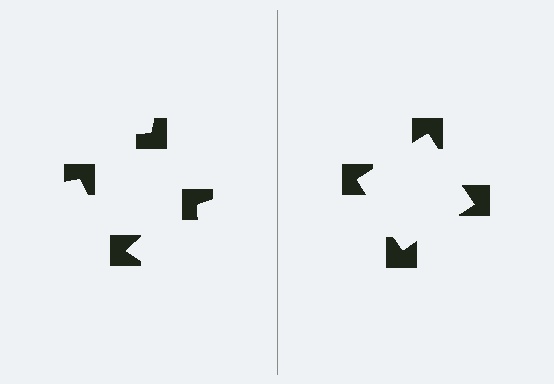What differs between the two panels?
The notched squares are positioned identically on both sides; only the wedge orientations differ. On the right they align to a square; on the left they are misaligned.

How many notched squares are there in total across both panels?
8 — 4 on each side.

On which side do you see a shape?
An illusory square appears on the right side. On the left side the wedge cuts are rotated, so no coherent shape forms.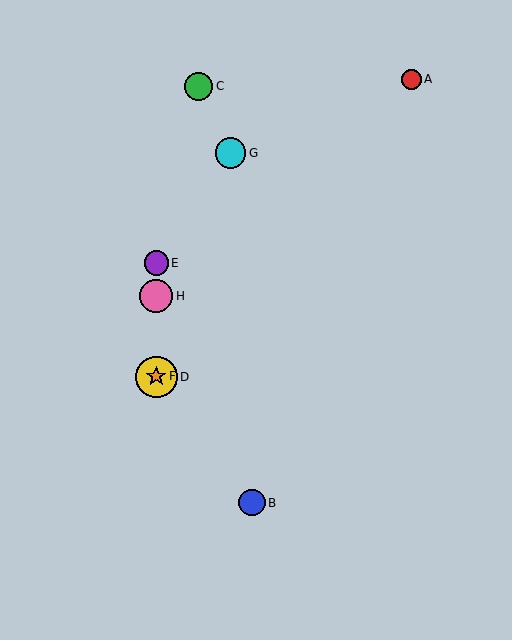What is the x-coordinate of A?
Object A is at x≈411.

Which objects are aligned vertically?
Objects D, E, F, H are aligned vertically.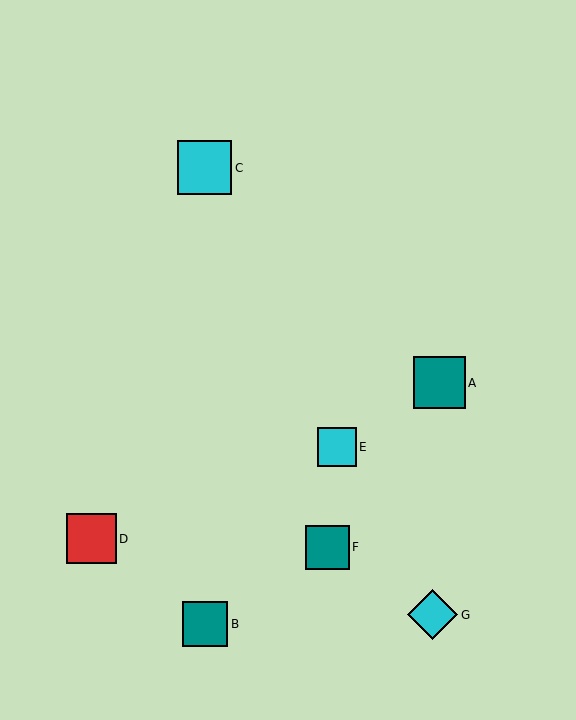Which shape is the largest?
The cyan square (labeled C) is the largest.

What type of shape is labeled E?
Shape E is a cyan square.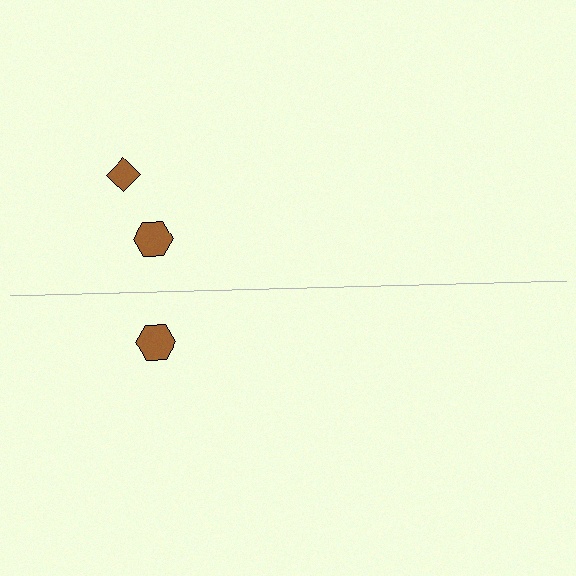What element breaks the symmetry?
A brown diamond is missing from the bottom side.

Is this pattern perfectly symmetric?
No, the pattern is not perfectly symmetric. A brown diamond is missing from the bottom side.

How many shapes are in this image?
There are 3 shapes in this image.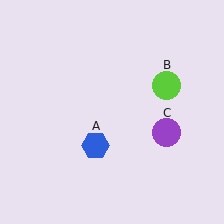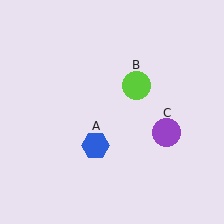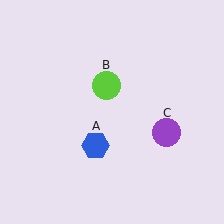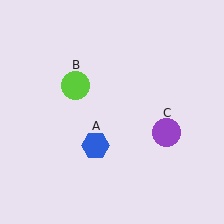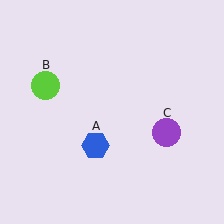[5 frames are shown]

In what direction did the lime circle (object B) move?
The lime circle (object B) moved left.